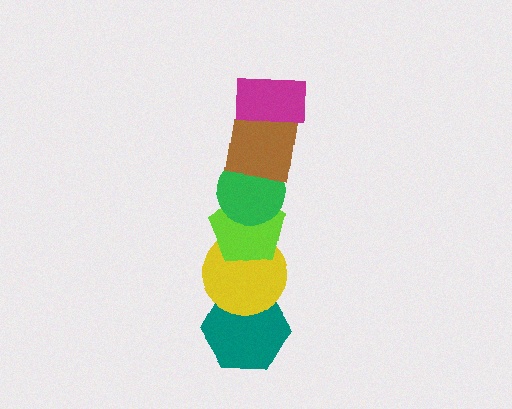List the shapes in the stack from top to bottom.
From top to bottom: the magenta rectangle, the brown square, the green circle, the lime pentagon, the yellow circle, the teal hexagon.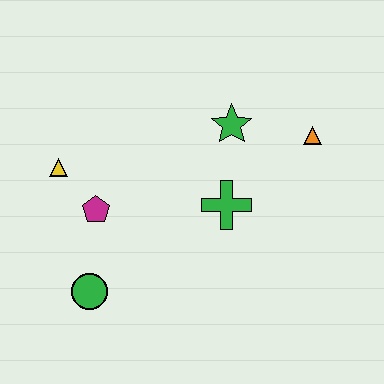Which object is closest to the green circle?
The magenta pentagon is closest to the green circle.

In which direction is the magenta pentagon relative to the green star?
The magenta pentagon is to the left of the green star.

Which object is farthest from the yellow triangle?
The orange triangle is farthest from the yellow triangle.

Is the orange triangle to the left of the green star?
No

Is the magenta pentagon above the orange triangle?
No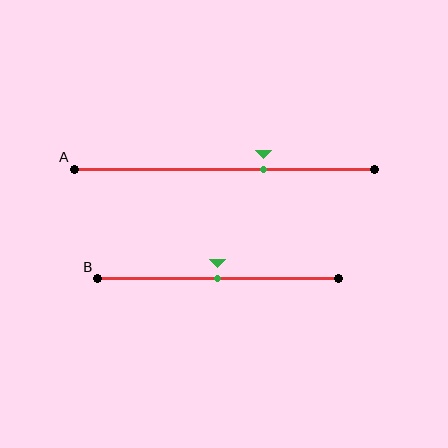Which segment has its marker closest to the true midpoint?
Segment B has its marker closest to the true midpoint.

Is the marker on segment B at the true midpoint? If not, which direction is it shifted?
Yes, the marker on segment B is at the true midpoint.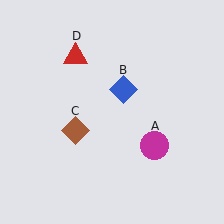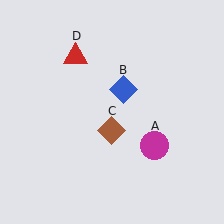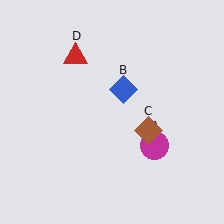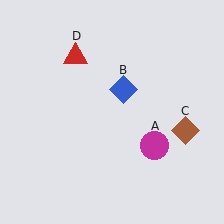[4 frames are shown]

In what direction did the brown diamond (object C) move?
The brown diamond (object C) moved right.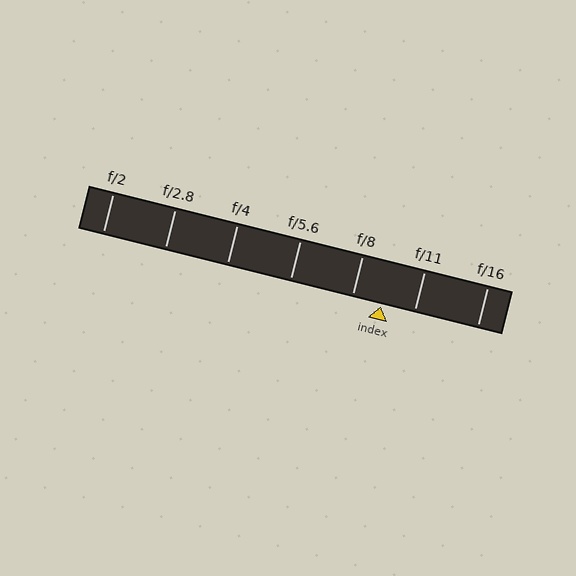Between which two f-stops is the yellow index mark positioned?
The index mark is between f/8 and f/11.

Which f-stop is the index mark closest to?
The index mark is closest to f/8.